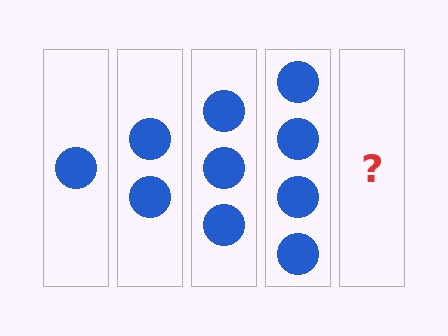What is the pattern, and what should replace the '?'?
The pattern is that each step adds one more circle. The '?' should be 5 circles.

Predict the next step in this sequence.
The next step is 5 circles.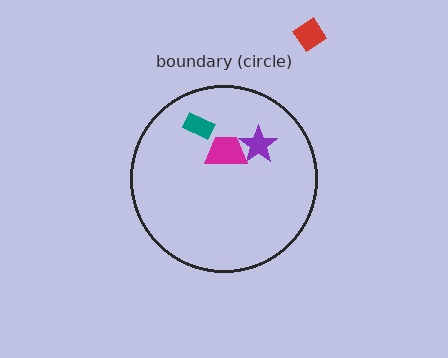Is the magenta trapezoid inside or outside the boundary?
Inside.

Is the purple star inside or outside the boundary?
Inside.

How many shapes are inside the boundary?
3 inside, 1 outside.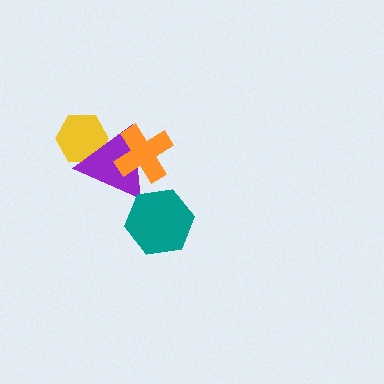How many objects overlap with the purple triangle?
2 objects overlap with the purple triangle.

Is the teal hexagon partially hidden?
No, no other shape covers it.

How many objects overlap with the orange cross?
1 object overlaps with the orange cross.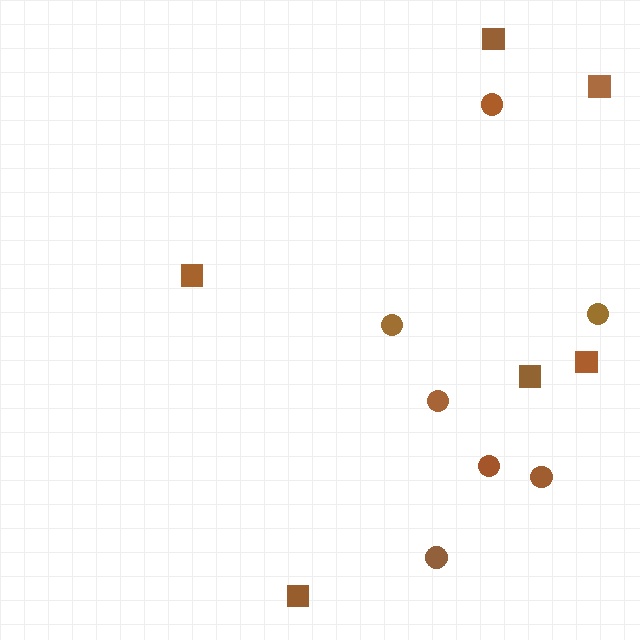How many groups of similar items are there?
There are 2 groups: one group of circles (7) and one group of squares (6).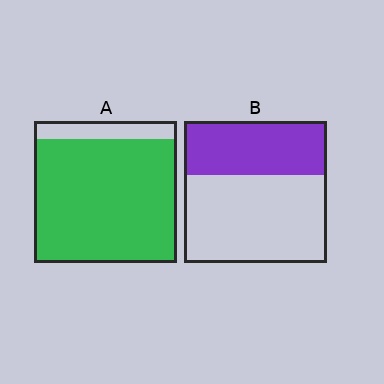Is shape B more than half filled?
No.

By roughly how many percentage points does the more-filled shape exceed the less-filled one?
By roughly 50 percentage points (A over B).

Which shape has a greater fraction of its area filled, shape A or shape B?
Shape A.